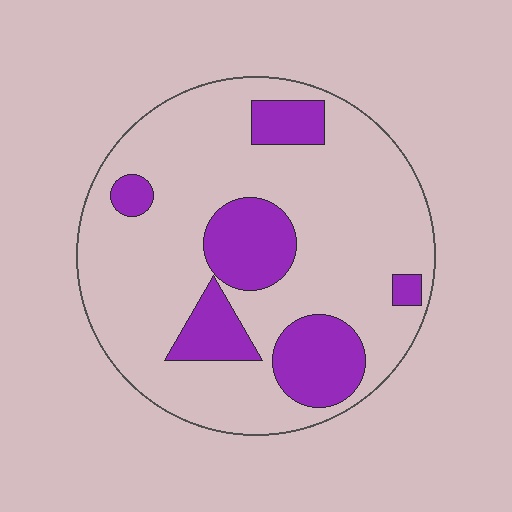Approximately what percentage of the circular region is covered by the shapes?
Approximately 25%.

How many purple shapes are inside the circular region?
6.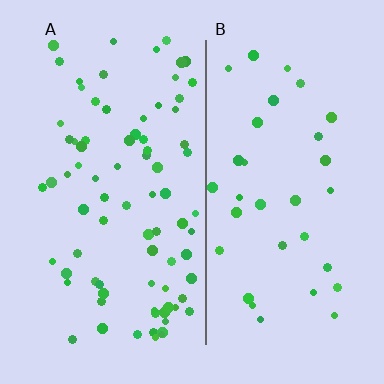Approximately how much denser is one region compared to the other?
Approximately 2.4× — region A over region B.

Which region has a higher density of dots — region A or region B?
A (the left).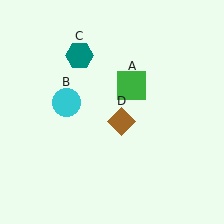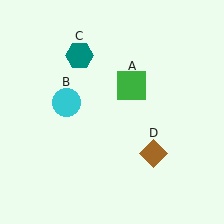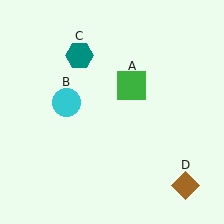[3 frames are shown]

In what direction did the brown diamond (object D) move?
The brown diamond (object D) moved down and to the right.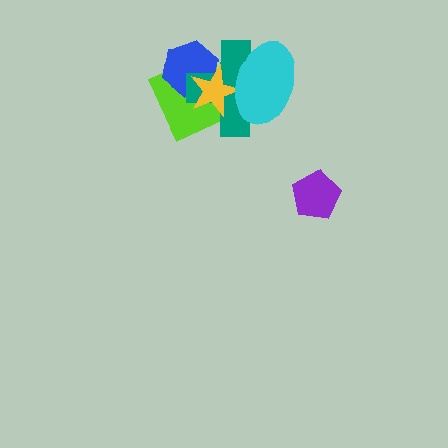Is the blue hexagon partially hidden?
Yes, it is partially covered by another shape.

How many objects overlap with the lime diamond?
4 objects overlap with the lime diamond.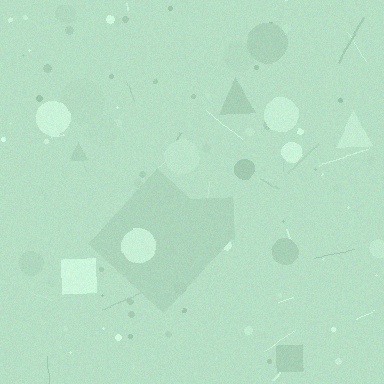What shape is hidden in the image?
A diamond is hidden in the image.